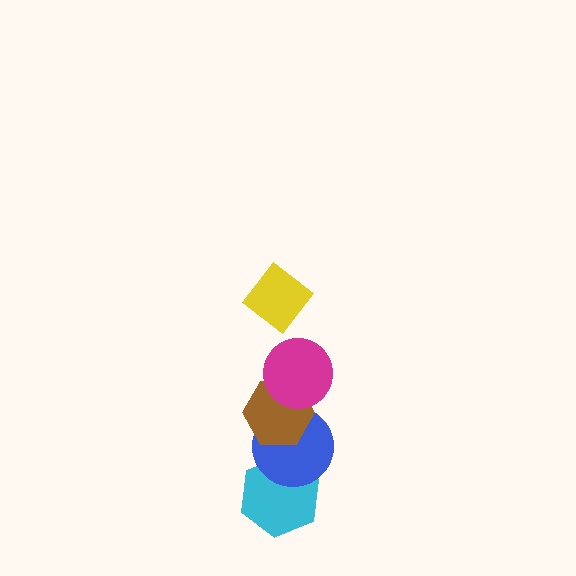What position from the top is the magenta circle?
The magenta circle is 2nd from the top.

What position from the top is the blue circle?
The blue circle is 4th from the top.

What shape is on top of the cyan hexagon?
The blue circle is on top of the cyan hexagon.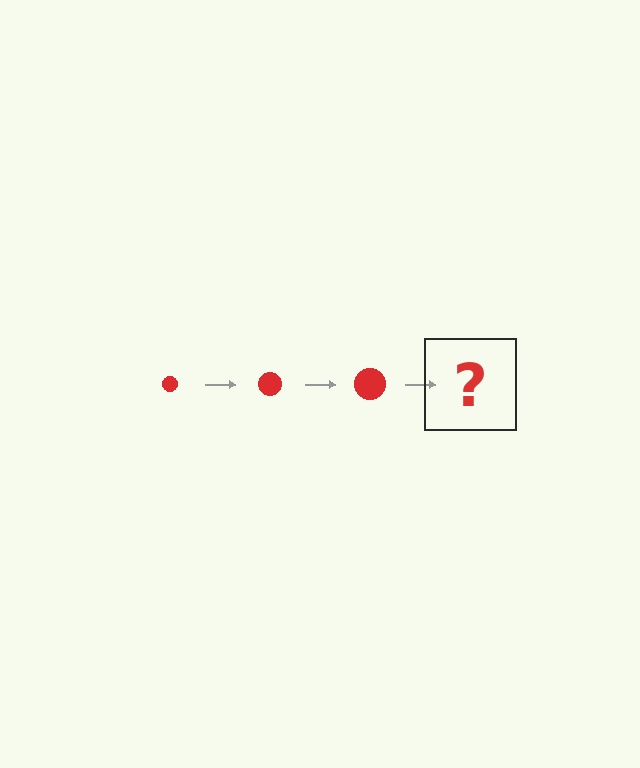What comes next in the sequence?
The next element should be a red circle, larger than the previous one.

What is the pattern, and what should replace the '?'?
The pattern is that the circle gets progressively larger each step. The '?' should be a red circle, larger than the previous one.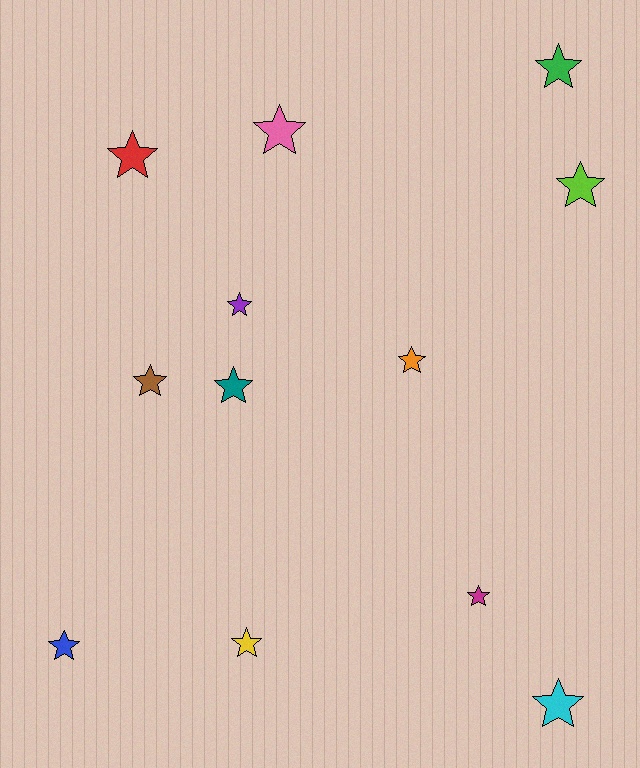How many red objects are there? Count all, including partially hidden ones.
There is 1 red object.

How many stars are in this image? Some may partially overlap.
There are 12 stars.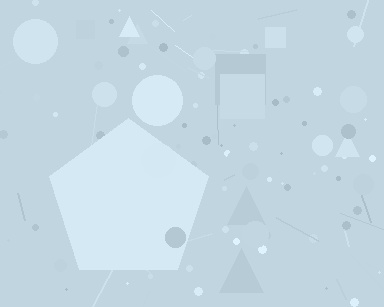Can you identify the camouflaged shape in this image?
The camouflaged shape is a pentagon.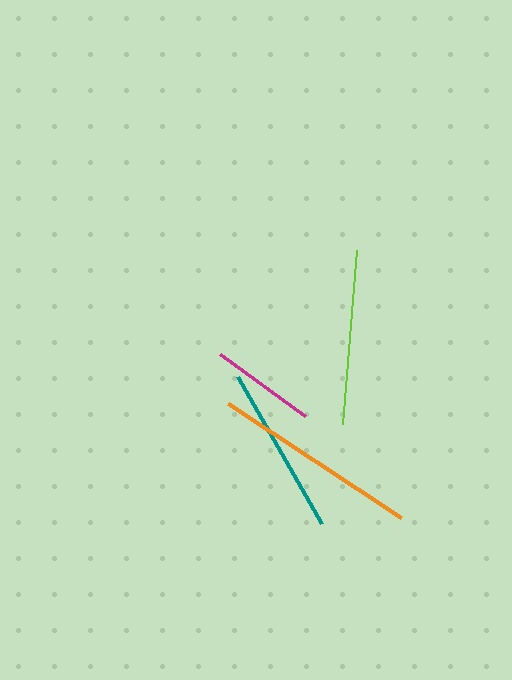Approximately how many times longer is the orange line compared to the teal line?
The orange line is approximately 1.2 times the length of the teal line.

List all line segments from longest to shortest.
From longest to shortest: orange, lime, teal, magenta.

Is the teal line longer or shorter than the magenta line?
The teal line is longer than the magenta line.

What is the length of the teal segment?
The teal segment is approximately 169 pixels long.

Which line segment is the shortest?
The magenta line is the shortest at approximately 105 pixels.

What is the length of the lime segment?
The lime segment is approximately 174 pixels long.